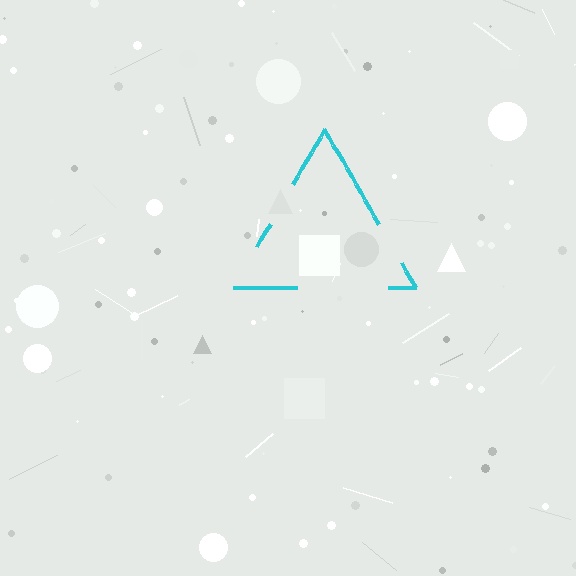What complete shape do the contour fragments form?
The contour fragments form a triangle.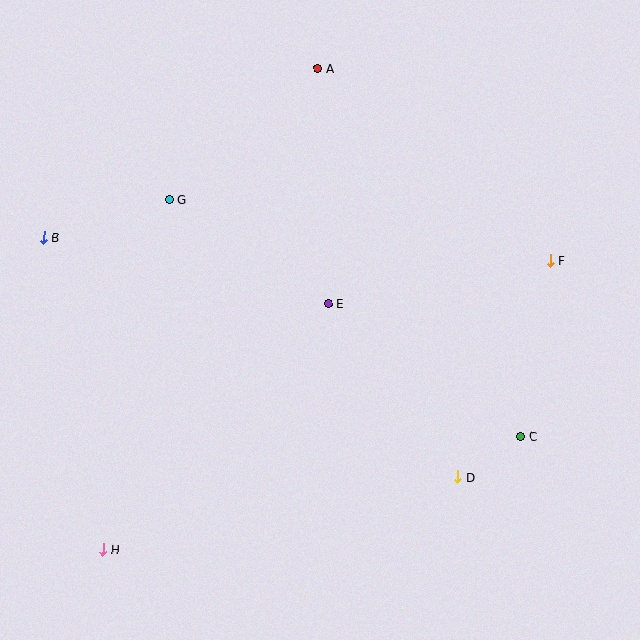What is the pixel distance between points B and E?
The distance between B and E is 292 pixels.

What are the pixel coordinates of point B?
Point B is at (44, 237).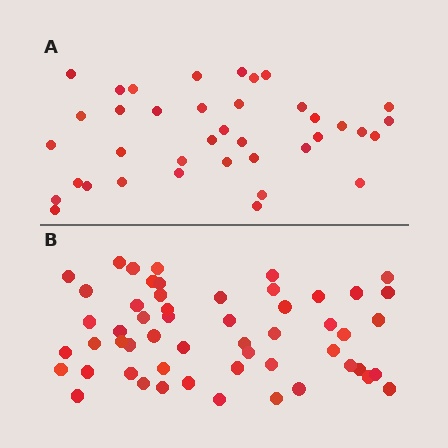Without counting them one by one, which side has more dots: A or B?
Region B (the bottom region) has more dots.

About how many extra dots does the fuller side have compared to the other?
Region B has approximately 15 more dots than region A.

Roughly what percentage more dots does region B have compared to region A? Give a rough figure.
About 40% more.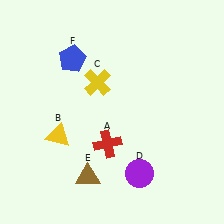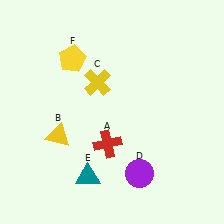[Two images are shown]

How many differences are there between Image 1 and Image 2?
There are 2 differences between the two images.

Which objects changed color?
E changed from brown to teal. F changed from blue to yellow.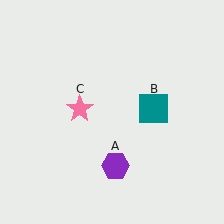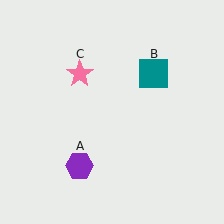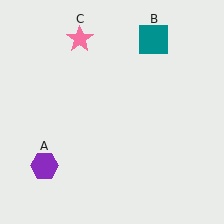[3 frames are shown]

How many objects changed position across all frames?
3 objects changed position: purple hexagon (object A), teal square (object B), pink star (object C).